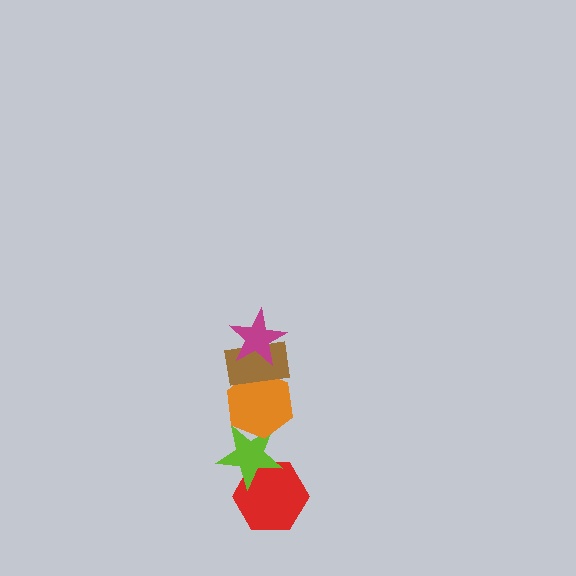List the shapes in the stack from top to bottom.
From top to bottom: the magenta star, the brown rectangle, the orange hexagon, the lime star, the red hexagon.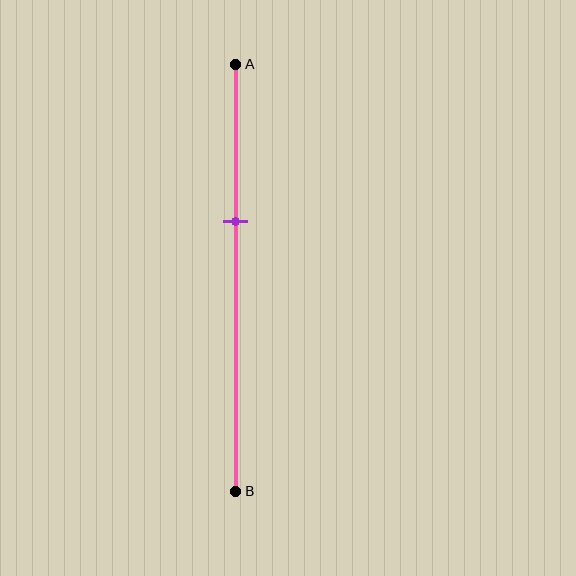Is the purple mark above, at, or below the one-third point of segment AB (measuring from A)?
The purple mark is below the one-third point of segment AB.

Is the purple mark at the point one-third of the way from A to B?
No, the mark is at about 35% from A, not at the 33% one-third point.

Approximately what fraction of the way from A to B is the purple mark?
The purple mark is approximately 35% of the way from A to B.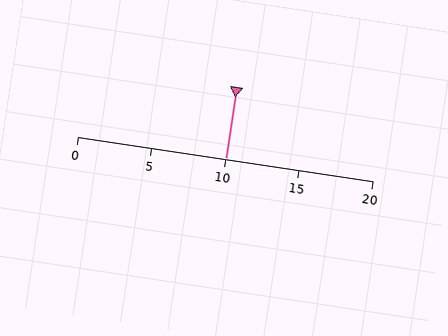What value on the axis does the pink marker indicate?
The marker indicates approximately 10.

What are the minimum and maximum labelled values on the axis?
The axis runs from 0 to 20.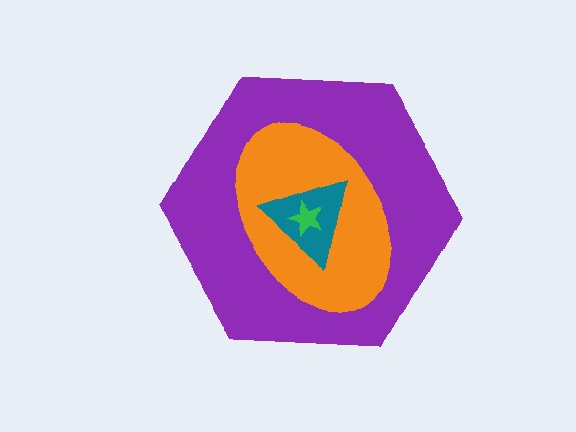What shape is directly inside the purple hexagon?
The orange ellipse.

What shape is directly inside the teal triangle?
The green star.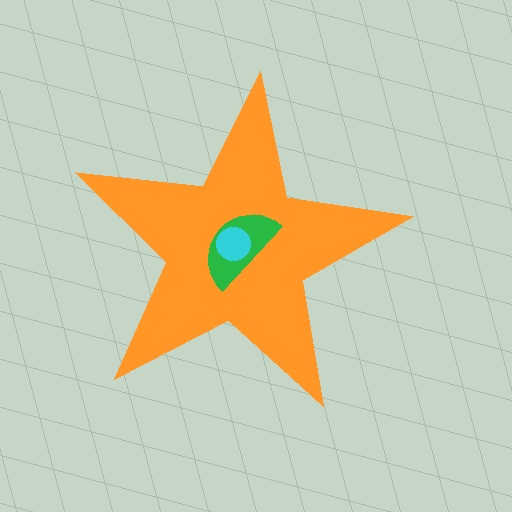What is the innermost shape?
The cyan circle.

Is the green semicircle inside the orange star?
Yes.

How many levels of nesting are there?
3.